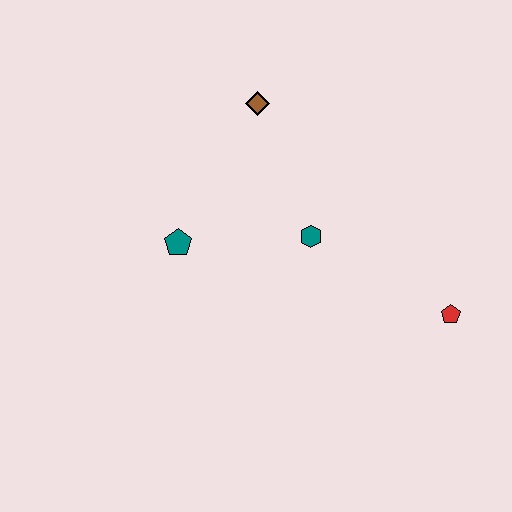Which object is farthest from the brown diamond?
The red pentagon is farthest from the brown diamond.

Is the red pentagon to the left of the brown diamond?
No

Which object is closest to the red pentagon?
The teal hexagon is closest to the red pentagon.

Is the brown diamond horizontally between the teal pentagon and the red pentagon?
Yes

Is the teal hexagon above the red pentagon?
Yes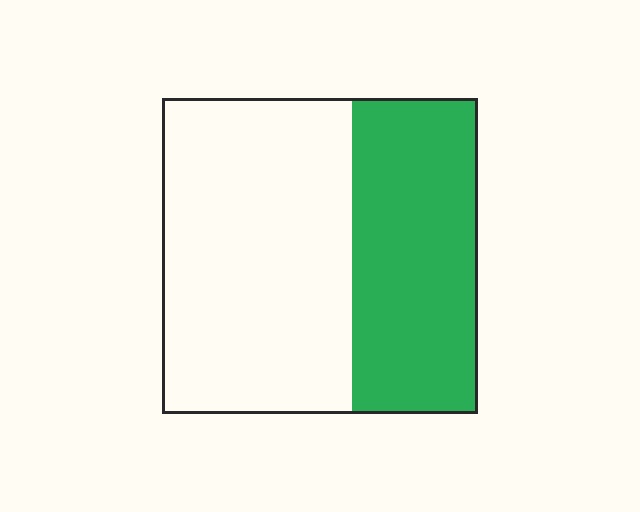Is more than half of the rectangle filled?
No.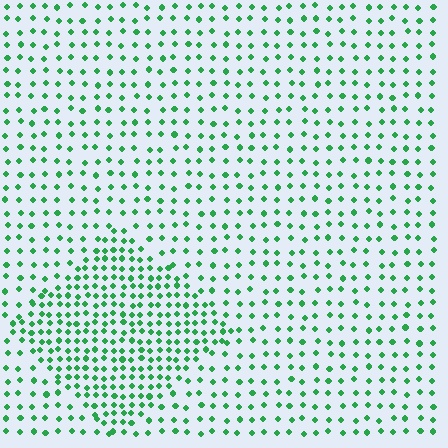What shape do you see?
I see a diamond.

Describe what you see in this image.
The image contains small green elements arranged at two different densities. A diamond-shaped region is visible where the elements are more densely packed than the surrounding area.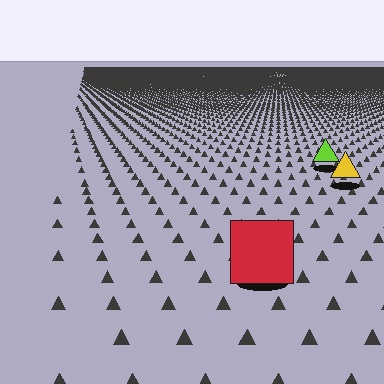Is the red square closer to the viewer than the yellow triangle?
Yes. The red square is closer — you can tell from the texture gradient: the ground texture is coarser near it.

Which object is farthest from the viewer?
The lime triangle is farthest from the viewer. It appears smaller and the ground texture around it is denser.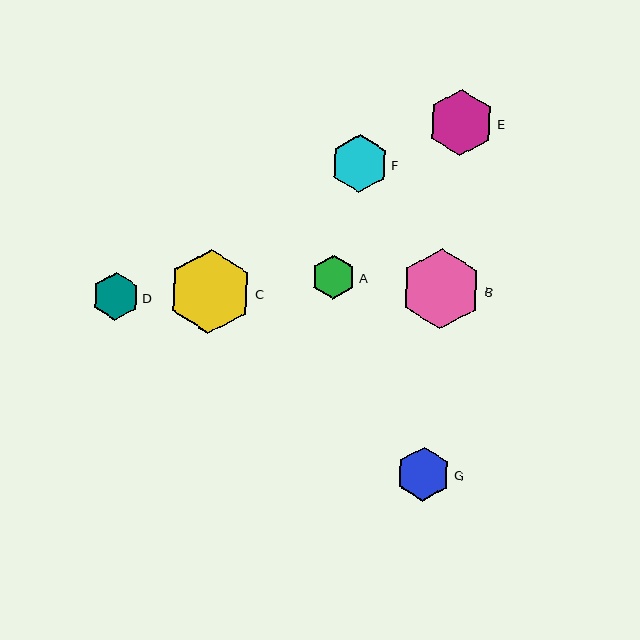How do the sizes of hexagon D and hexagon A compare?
Hexagon D and hexagon A are approximately the same size.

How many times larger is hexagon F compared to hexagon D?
Hexagon F is approximately 1.2 times the size of hexagon D.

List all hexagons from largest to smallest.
From largest to smallest: C, B, E, F, G, D, A.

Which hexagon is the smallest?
Hexagon A is the smallest with a size of approximately 45 pixels.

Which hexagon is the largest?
Hexagon C is the largest with a size of approximately 84 pixels.